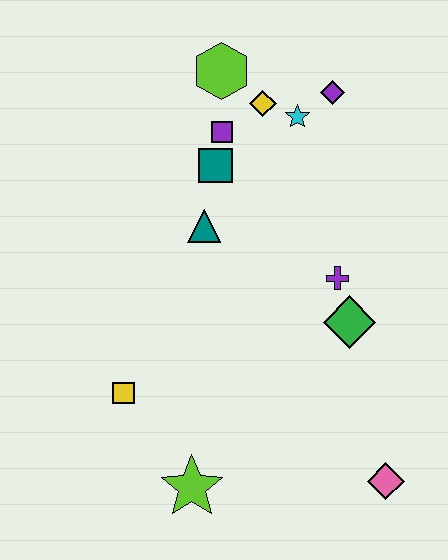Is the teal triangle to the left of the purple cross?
Yes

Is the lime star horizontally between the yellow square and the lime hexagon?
Yes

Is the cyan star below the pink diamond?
No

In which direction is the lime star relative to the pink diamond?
The lime star is to the left of the pink diamond.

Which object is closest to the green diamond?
The purple cross is closest to the green diamond.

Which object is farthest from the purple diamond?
The lime star is farthest from the purple diamond.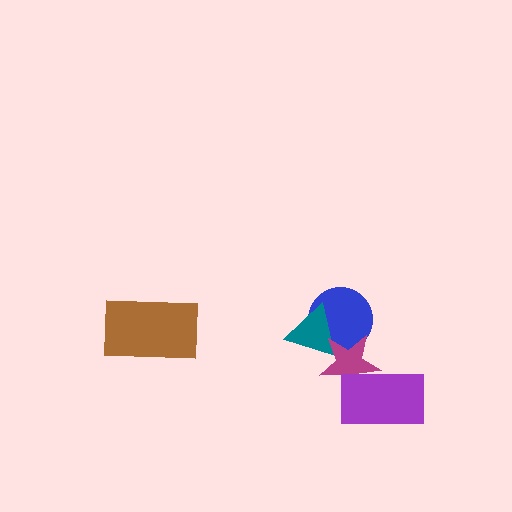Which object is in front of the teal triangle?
The magenta star is in front of the teal triangle.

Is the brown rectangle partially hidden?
No, no other shape covers it.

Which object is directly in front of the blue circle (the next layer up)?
The teal triangle is directly in front of the blue circle.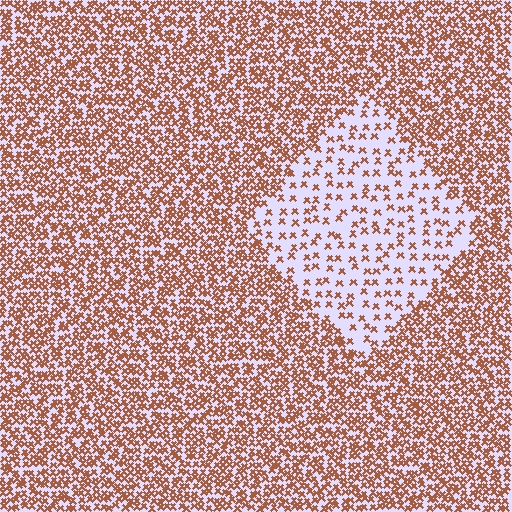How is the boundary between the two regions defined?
The boundary is defined by a change in element density (approximately 2.8x ratio). All elements are the same color, size, and shape.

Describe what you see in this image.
The image contains small brown elements arranged at two different densities. A diamond-shaped region is visible where the elements are less densely packed than the surrounding area.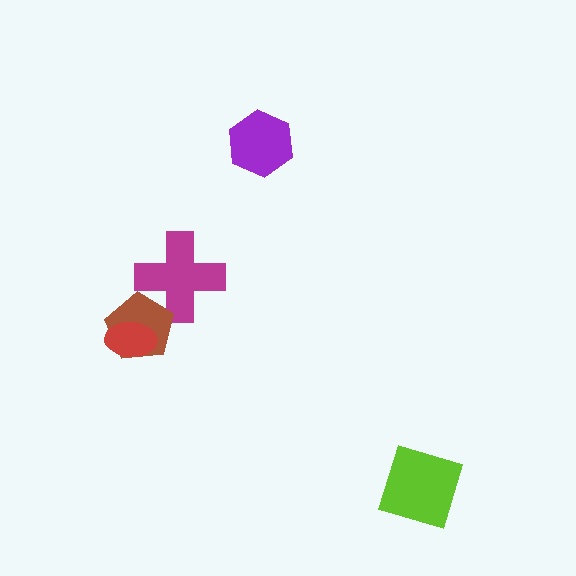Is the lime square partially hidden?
No, no other shape covers it.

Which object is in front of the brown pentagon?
The red ellipse is in front of the brown pentagon.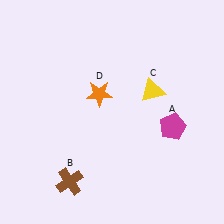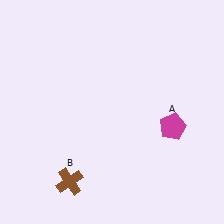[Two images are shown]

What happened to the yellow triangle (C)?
The yellow triangle (C) was removed in Image 2. It was in the top-right area of Image 1.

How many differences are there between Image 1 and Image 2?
There are 2 differences between the two images.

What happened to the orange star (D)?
The orange star (D) was removed in Image 2. It was in the top-left area of Image 1.